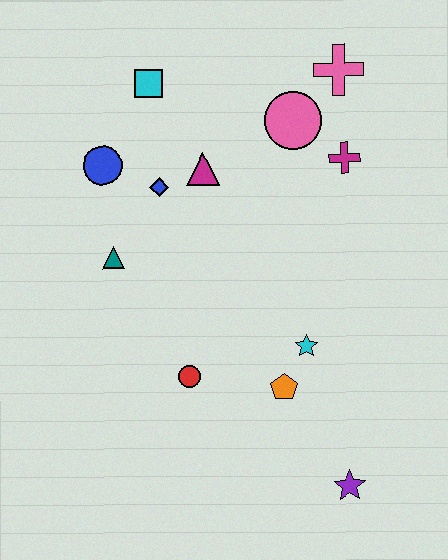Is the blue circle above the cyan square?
No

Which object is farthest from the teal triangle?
The purple star is farthest from the teal triangle.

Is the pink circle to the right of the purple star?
No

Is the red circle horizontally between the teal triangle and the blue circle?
No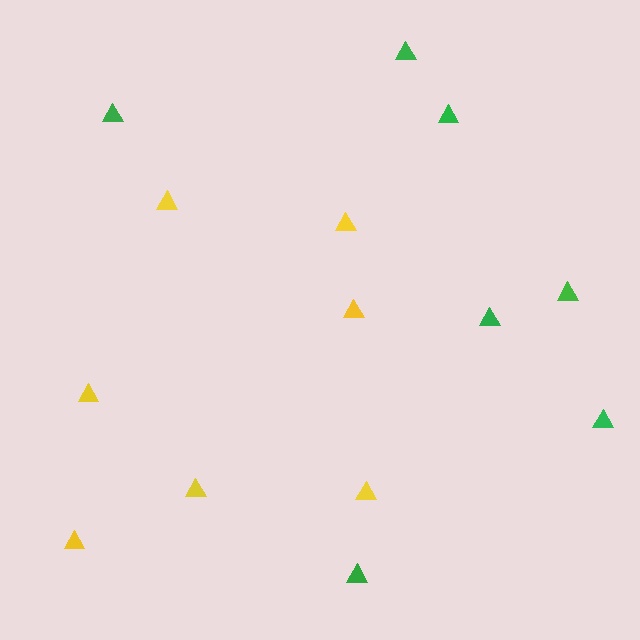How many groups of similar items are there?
There are 2 groups: one group of yellow triangles (7) and one group of green triangles (7).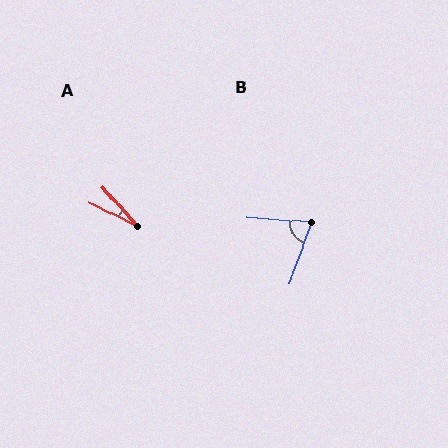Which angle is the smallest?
A, at approximately 23 degrees.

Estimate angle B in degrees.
Approximately 74 degrees.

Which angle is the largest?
B, at approximately 74 degrees.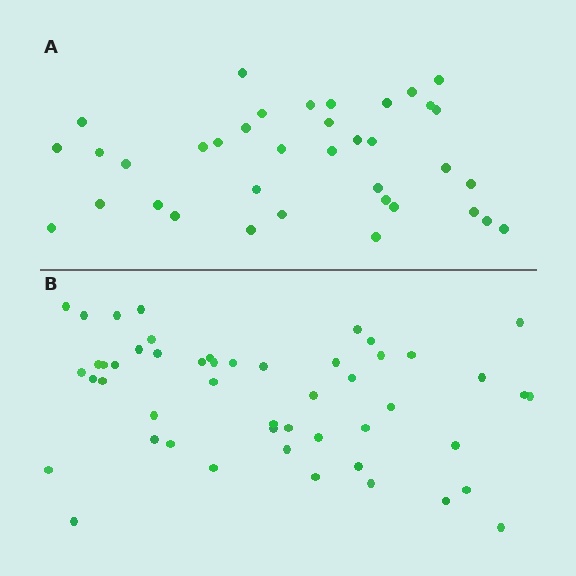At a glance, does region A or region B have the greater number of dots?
Region B (the bottom region) has more dots.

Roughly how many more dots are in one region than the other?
Region B has approximately 15 more dots than region A.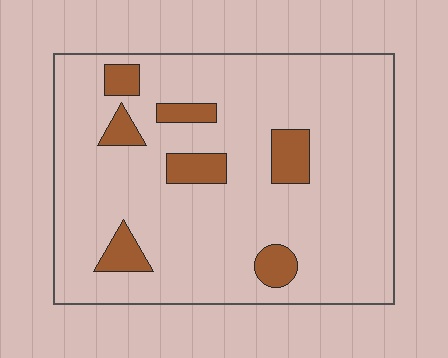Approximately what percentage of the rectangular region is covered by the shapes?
Approximately 10%.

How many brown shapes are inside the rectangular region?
7.